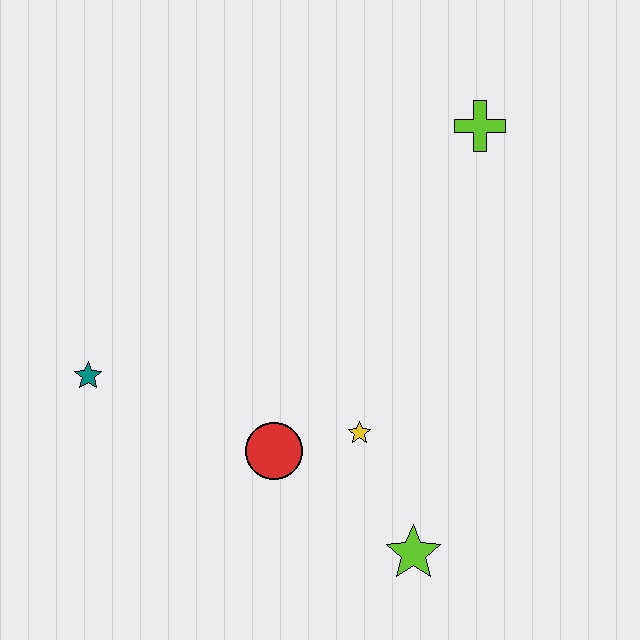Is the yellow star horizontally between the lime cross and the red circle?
Yes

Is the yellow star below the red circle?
No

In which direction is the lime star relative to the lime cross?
The lime star is below the lime cross.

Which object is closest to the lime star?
The yellow star is closest to the lime star.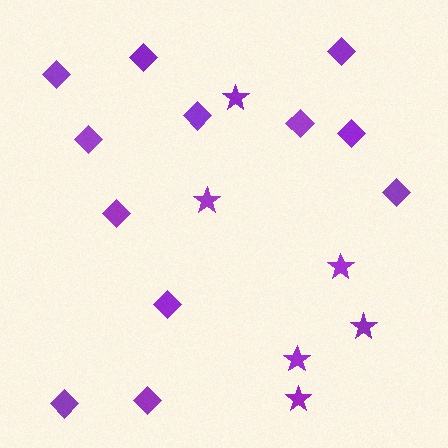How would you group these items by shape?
There are 2 groups: one group of diamonds (12) and one group of stars (6).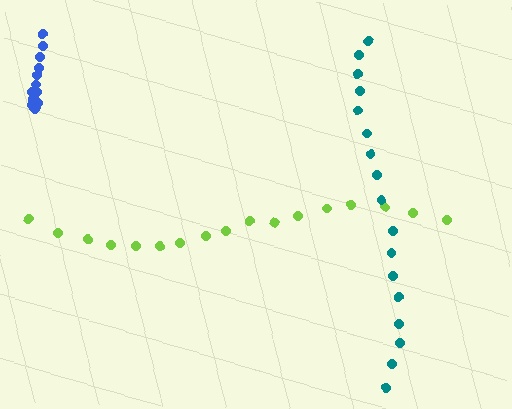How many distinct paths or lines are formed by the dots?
There are 3 distinct paths.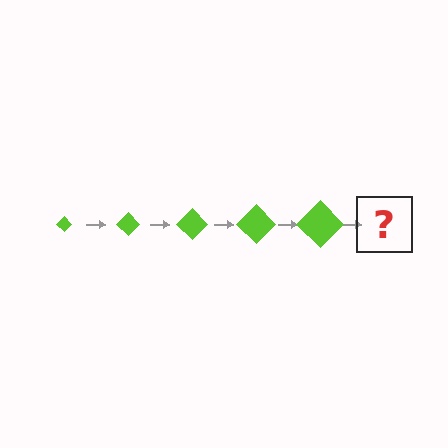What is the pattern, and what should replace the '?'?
The pattern is that the diamond gets progressively larger each step. The '?' should be a lime diamond, larger than the previous one.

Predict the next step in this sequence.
The next step is a lime diamond, larger than the previous one.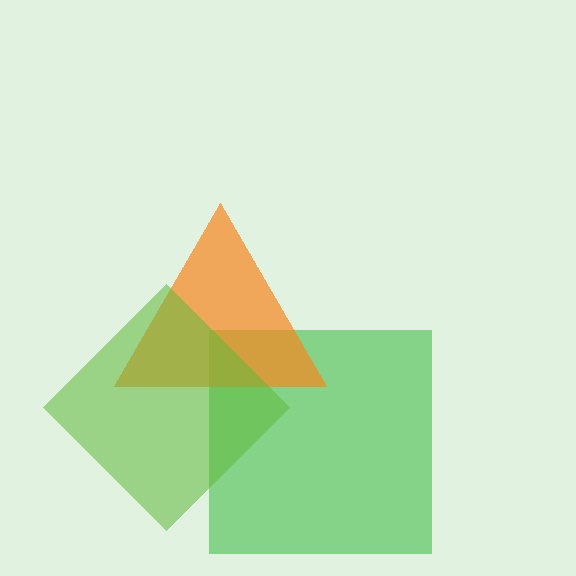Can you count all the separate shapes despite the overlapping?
Yes, there are 3 separate shapes.